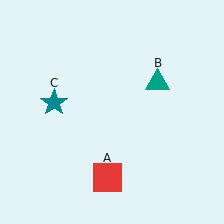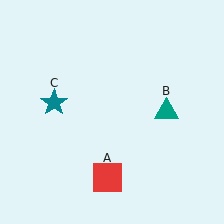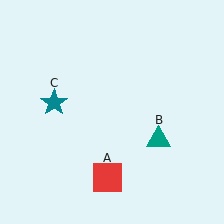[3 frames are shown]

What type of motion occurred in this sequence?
The teal triangle (object B) rotated clockwise around the center of the scene.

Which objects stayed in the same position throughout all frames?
Red square (object A) and teal star (object C) remained stationary.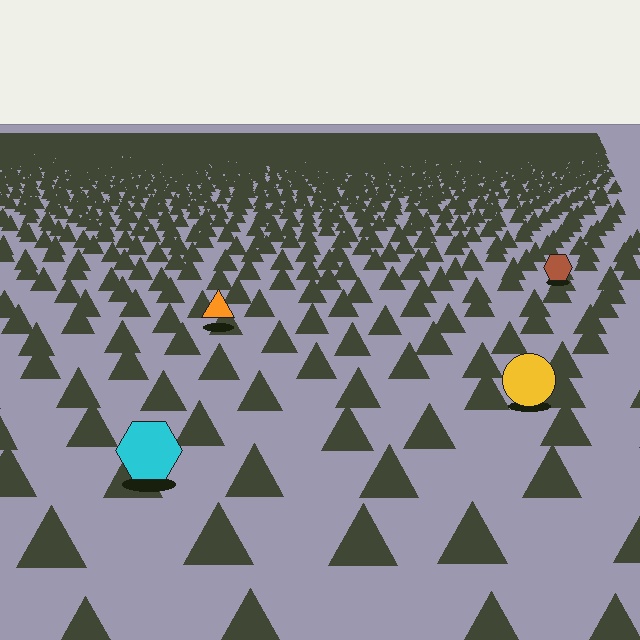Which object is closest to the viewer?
The cyan hexagon is closest. The texture marks near it are larger and more spread out.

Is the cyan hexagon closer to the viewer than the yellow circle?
Yes. The cyan hexagon is closer — you can tell from the texture gradient: the ground texture is coarser near it.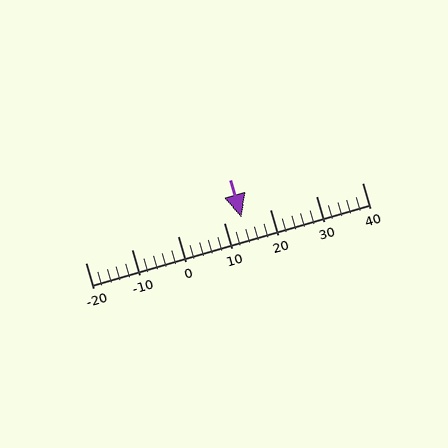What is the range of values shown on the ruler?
The ruler shows values from -20 to 40.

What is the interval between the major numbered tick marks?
The major tick marks are spaced 10 units apart.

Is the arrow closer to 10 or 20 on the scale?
The arrow is closer to 10.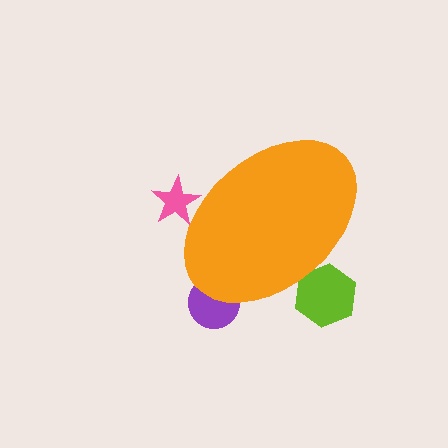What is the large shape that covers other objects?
An orange ellipse.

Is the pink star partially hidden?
Yes, the pink star is partially hidden behind the orange ellipse.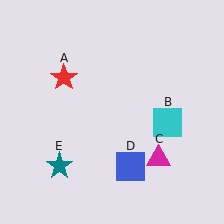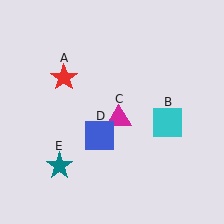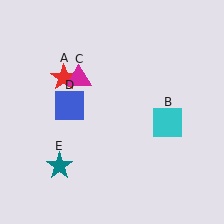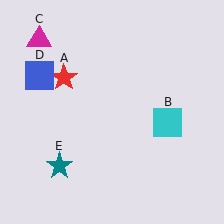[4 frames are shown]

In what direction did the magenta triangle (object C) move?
The magenta triangle (object C) moved up and to the left.